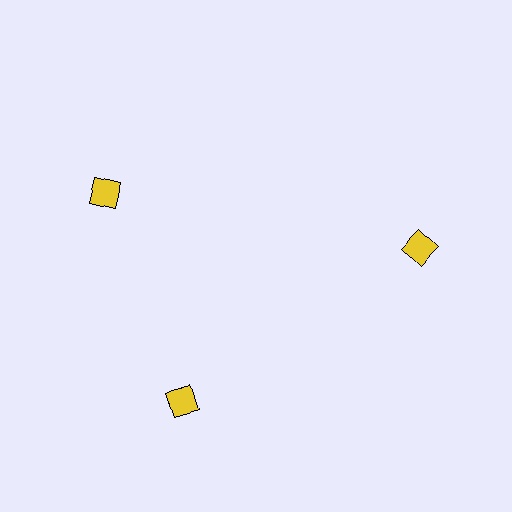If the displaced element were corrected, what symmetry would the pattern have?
It would have 3-fold rotational symmetry — the pattern would map onto itself every 120 degrees.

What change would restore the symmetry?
The symmetry would be restored by rotating it back into even spacing with its neighbors so that all 3 squares sit at equal angles and equal distance from the center.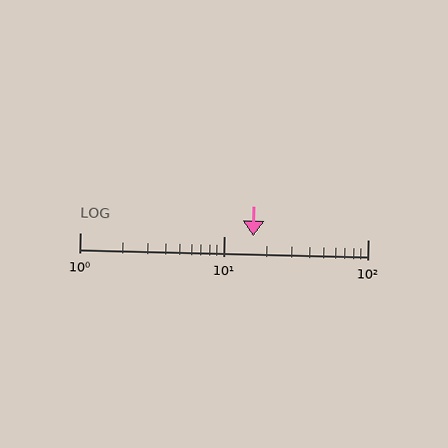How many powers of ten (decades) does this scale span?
The scale spans 2 decades, from 1 to 100.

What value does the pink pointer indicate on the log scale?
The pointer indicates approximately 16.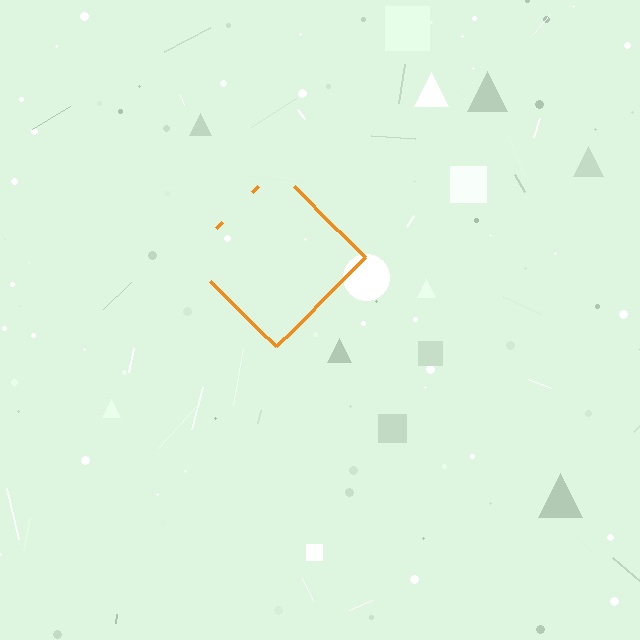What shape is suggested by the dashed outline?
The dashed outline suggests a diamond.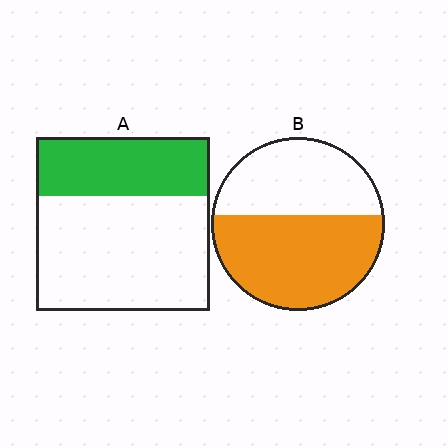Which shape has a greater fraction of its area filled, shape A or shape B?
Shape B.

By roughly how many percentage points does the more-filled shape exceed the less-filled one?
By roughly 25 percentage points (B over A).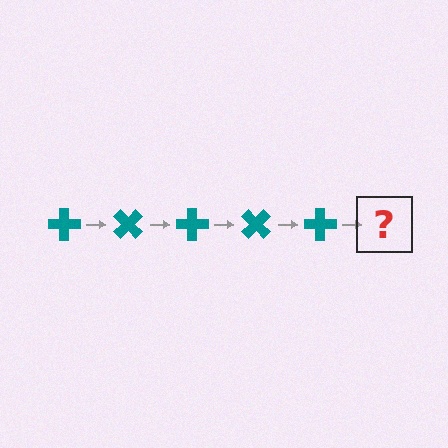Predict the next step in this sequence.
The next step is a teal cross rotated 225 degrees.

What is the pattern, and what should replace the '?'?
The pattern is that the cross rotates 45 degrees each step. The '?' should be a teal cross rotated 225 degrees.